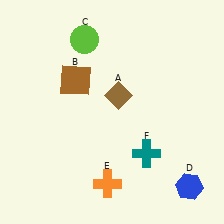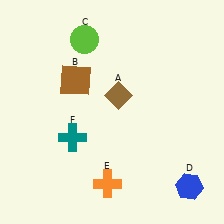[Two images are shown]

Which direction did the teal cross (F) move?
The teal cross (F) moved left.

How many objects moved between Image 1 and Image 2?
1 object moved between the two images.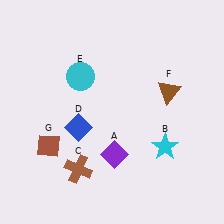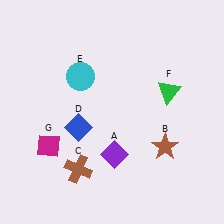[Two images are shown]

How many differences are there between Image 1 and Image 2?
There are 3 differences between the two images.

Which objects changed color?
B changed from cyan to brown. F changed from brown to green. G changed from brown to magenta.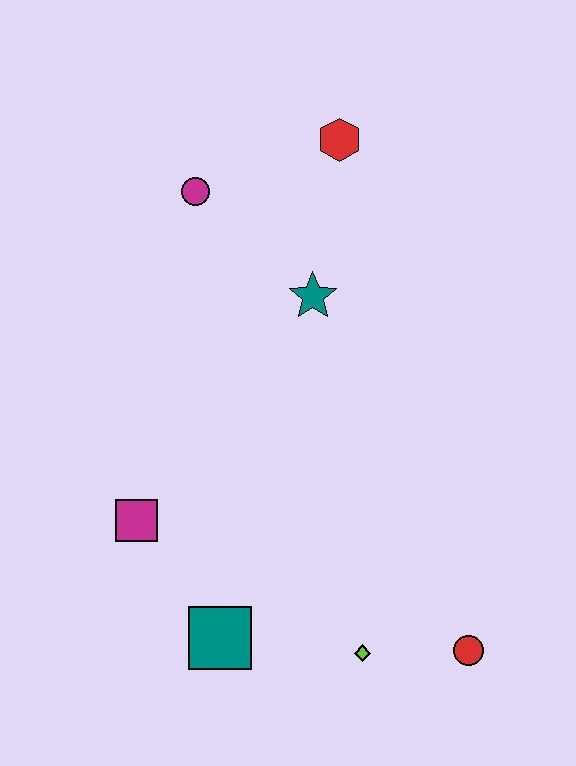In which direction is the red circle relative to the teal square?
The red circle is to the right of the teal square.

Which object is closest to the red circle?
The lime diamond is closest to the red circle.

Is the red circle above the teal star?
No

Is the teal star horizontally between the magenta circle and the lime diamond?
Yes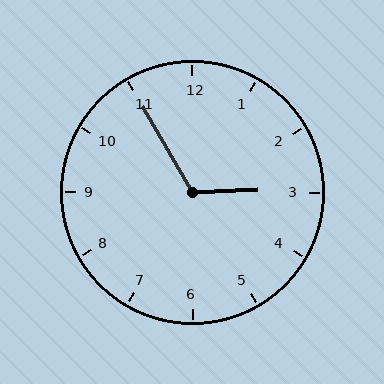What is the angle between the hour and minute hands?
Approximately 118 degrees.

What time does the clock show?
2:55.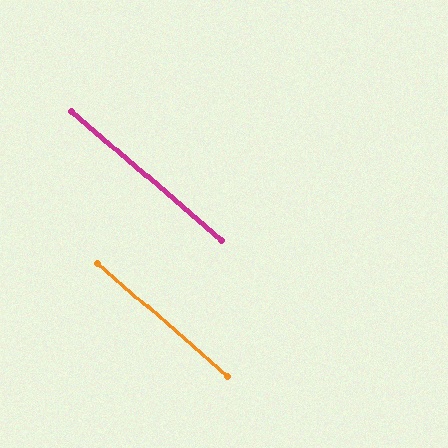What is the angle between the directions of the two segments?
Approximately 1 degree.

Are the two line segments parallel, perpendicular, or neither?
Parallel — their directions differ by only 0.6°.